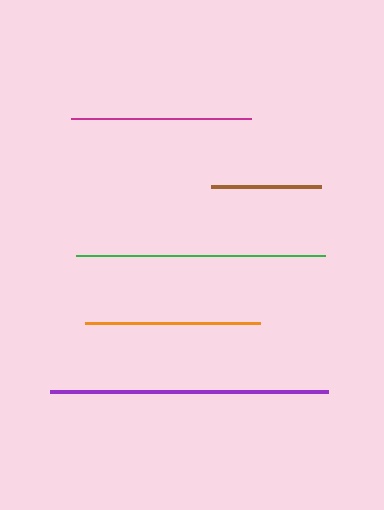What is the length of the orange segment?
The orange segment is approximately 175 pixels long.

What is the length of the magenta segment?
The magenta segment is approximately 180 pixels long.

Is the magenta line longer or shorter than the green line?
The green line is longer than the magenta line.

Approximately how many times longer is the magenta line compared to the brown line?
The magenta line is approximately 1.6 times the length of the brown line.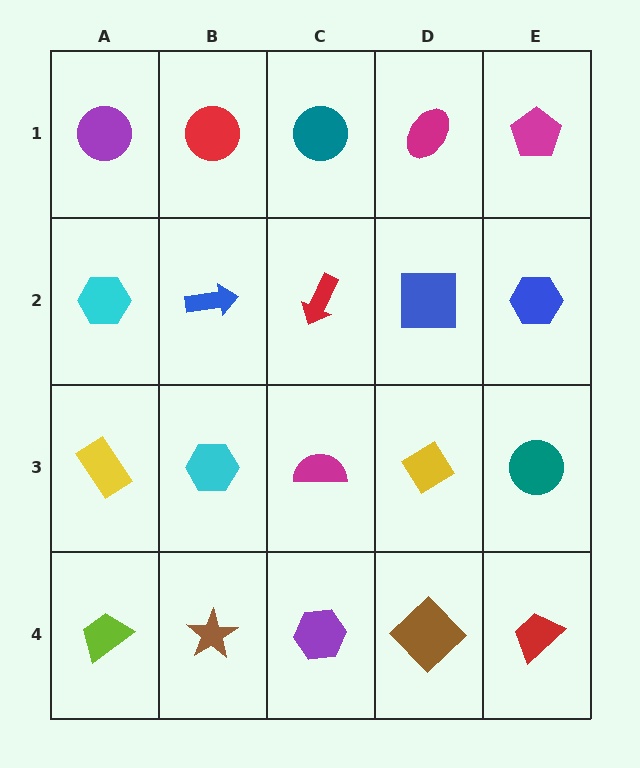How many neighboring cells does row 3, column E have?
3.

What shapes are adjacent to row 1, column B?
A blue arrow (row 2, column B), a purple circle (row 1, column A), a teal circle (row 1, column C).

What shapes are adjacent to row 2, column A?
A purple circle (row 1, column A), a yellow rectangle (row 3, column A), a blue arrow (row 2, column B).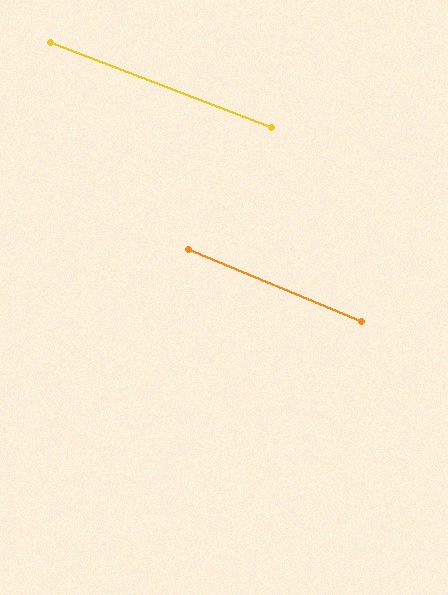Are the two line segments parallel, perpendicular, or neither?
Parallel — their directions differ by only 1.7°.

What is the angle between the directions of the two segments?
Approximately 2 degrees.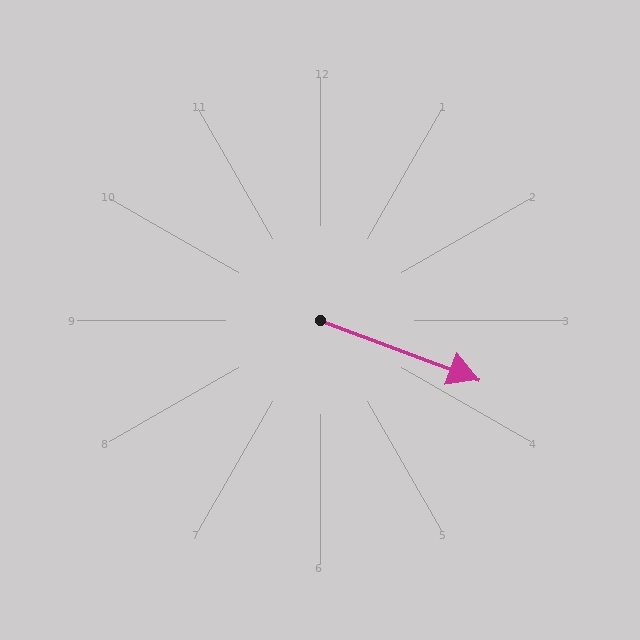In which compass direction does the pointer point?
East.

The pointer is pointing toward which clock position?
Roughly 4 o'clock.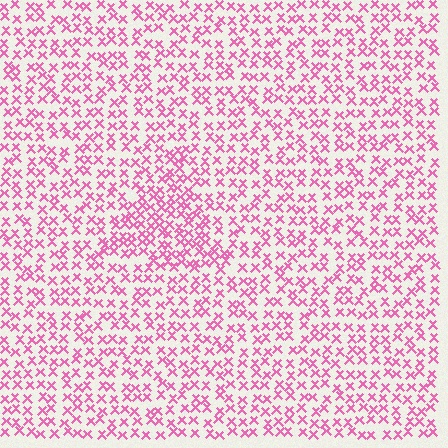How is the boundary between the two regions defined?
The boundary is defined by a change in element density (approximately 1.7x ratio). All elements are the same color, size, and shape.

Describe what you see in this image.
The image contains small pink elements arranged at two different densities. A triangle-shaped region is visible where the elements are more densely packed than the surrounding area.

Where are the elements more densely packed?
The elements are more densely packed inside the triangle boundary.